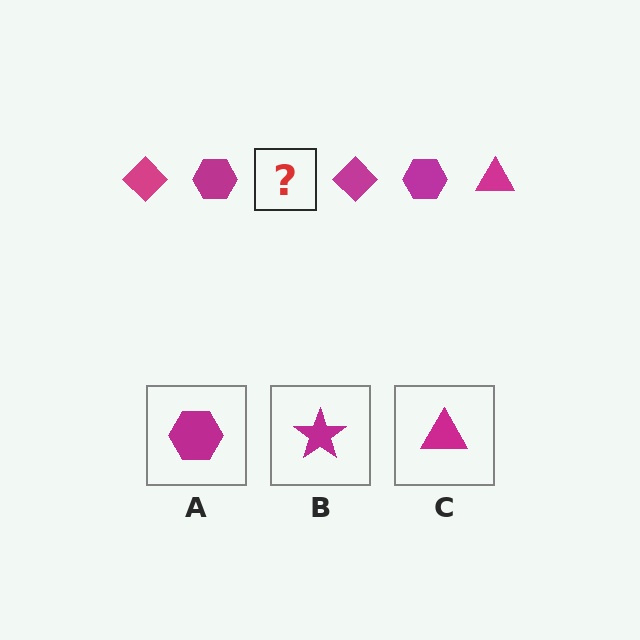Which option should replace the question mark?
Option C.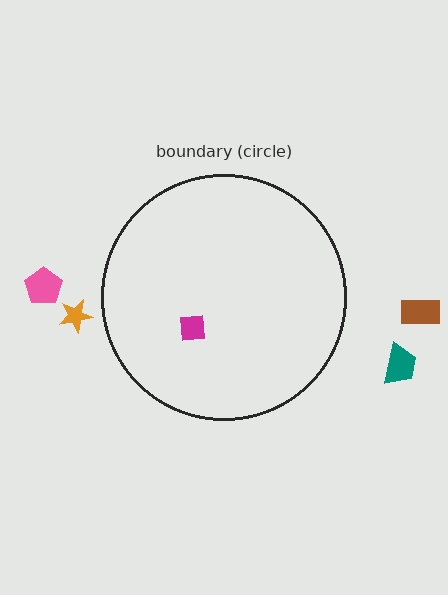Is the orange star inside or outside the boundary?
Outside.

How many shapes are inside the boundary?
1 inside, 4 outside.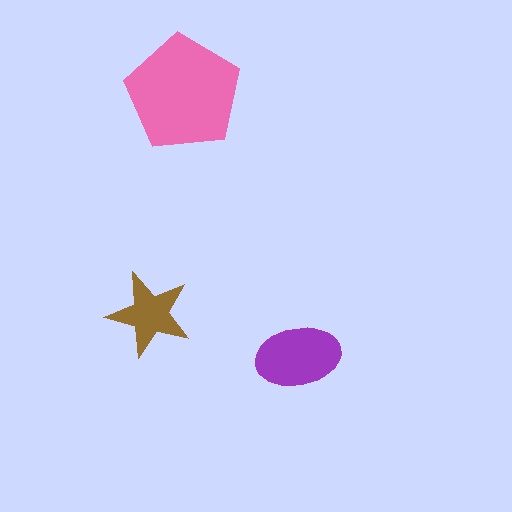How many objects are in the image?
There are 3 objects in the image.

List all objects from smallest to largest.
The brown star, the purple ellipse, the pink pentagon.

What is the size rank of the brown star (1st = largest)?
3rd.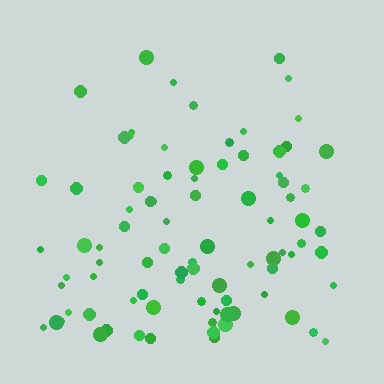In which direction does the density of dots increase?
From top to bottom, with the bottom side densest.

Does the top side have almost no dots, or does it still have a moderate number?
Still a moderate number, just noticeably fewer than the bottom.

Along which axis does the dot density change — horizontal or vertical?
Vertical.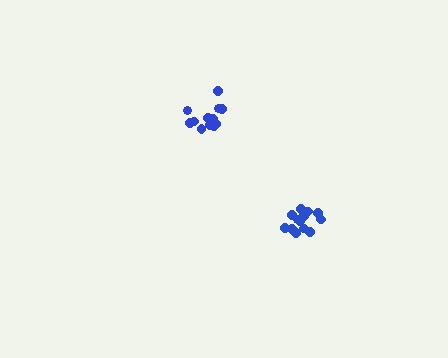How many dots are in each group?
Group 1: 12 dots, Group 2: 13 dots (25 total).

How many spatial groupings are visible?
There are 2 spatial groupings.